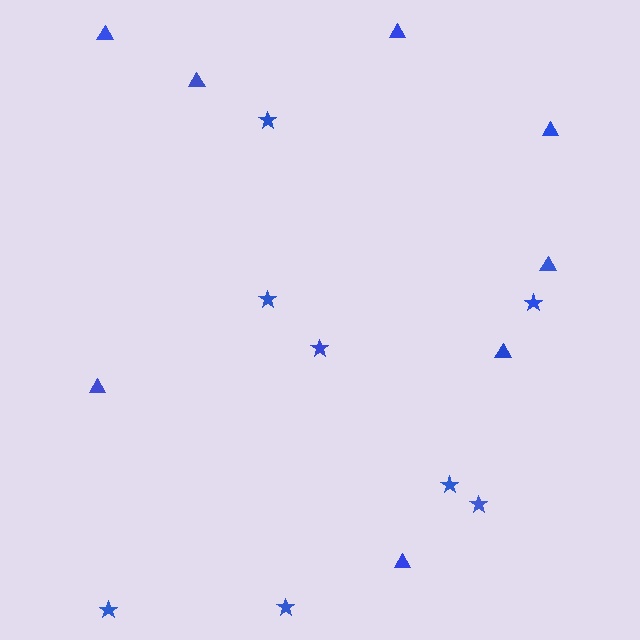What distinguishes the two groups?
There are 2 groups: one group of stars (8) and one group of triangles (8).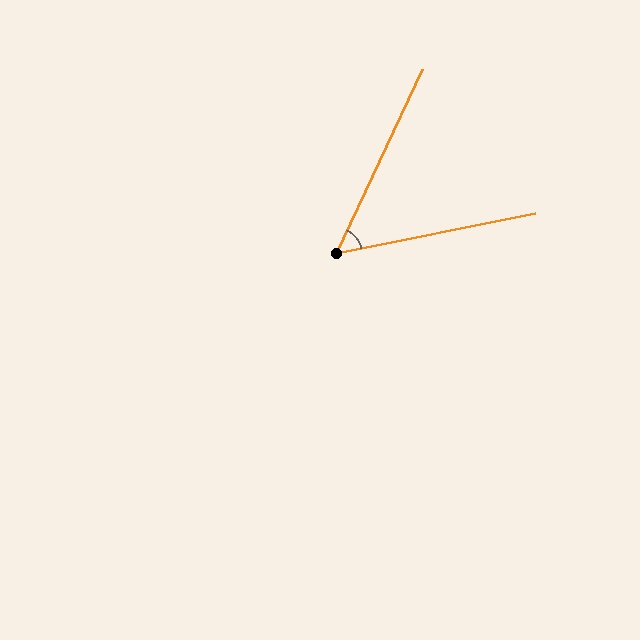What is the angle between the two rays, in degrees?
Approximately 53 degrees.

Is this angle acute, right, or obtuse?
It is acute.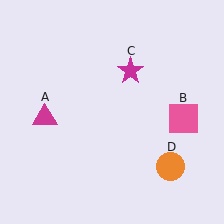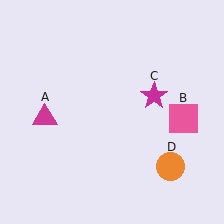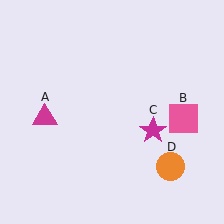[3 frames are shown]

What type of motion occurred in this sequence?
The magenta star (object C) rotated clockwise around the center of the scene.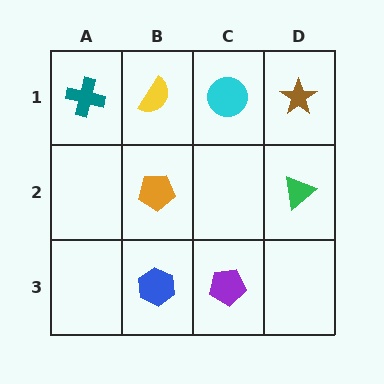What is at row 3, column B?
A blue hexagon.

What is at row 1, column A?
A teal cross.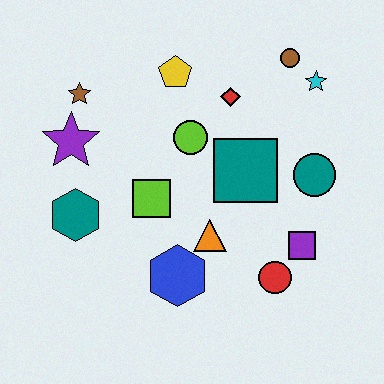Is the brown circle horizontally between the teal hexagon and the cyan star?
Yes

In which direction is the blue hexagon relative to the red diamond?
The blue hexagon is below the red diamond.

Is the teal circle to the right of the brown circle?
Yes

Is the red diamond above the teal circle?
Yes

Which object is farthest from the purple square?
The brown star is farthest from the purple square.